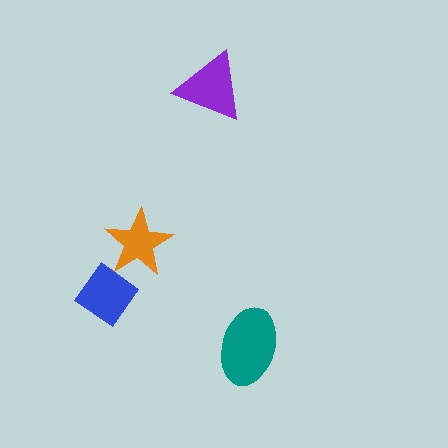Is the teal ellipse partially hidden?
No, no other shape covers it.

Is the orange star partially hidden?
Yes, it is partially covered by another shape.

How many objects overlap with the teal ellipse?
0 objects overlap with the teal ellipse.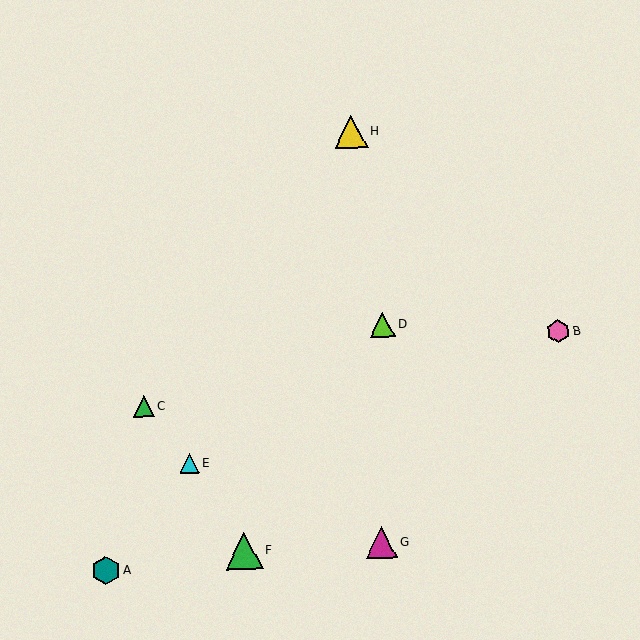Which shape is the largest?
The green triangle (labeled F) is the largest.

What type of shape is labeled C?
Shape C is a green triangle.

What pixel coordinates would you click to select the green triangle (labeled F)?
Click at (244, 551) to select the green triangle F.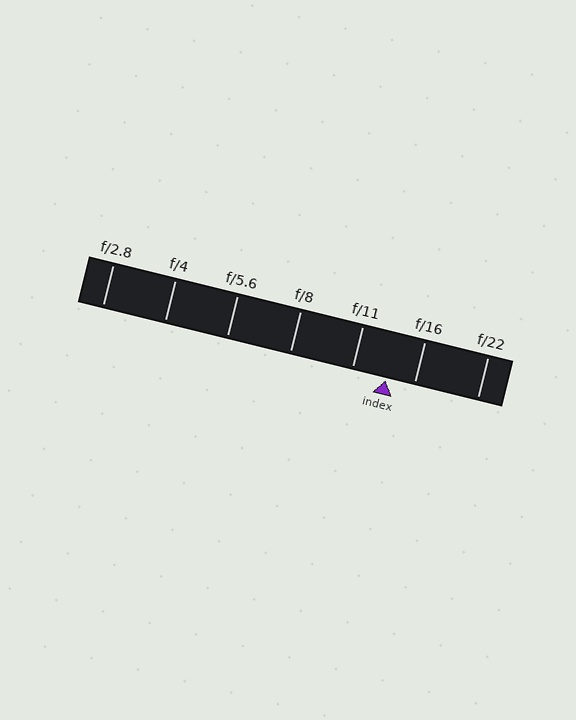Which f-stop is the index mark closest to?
The index mark is closest to f/16.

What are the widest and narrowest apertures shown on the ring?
The widest aperture shown is f/2.8 and the narrowest is f/22.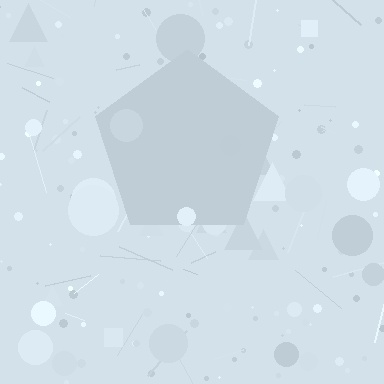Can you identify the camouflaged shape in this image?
The camouflaged shape is a pentagon.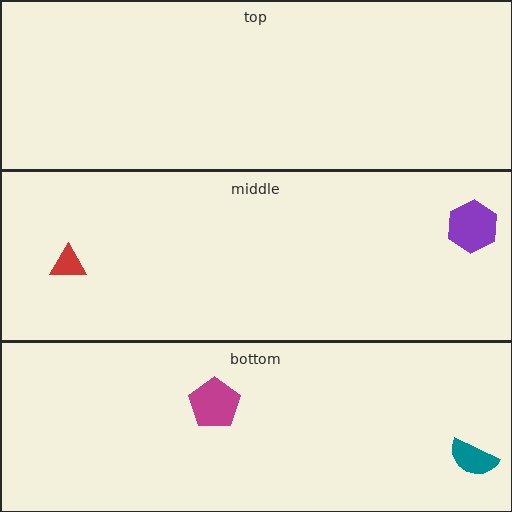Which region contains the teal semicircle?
The bottom region.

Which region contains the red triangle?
The middle region.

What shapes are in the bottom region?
The teal semicircle, the magenta pentagon.